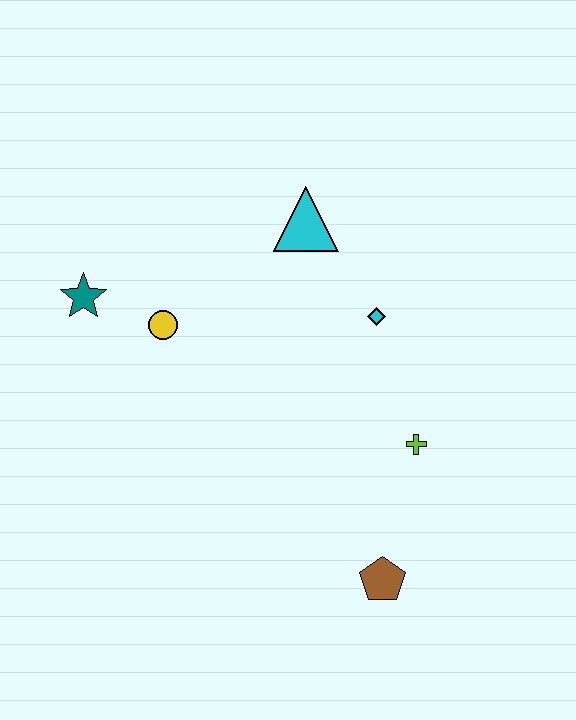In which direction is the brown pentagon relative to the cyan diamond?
The brown pentagon is below the cyan diamond.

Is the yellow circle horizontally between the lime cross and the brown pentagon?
No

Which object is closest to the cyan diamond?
The cyan triangle is closest to the cyan diamond.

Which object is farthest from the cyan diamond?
The teal star is farthest from the cyan diamond.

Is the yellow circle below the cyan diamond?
Yes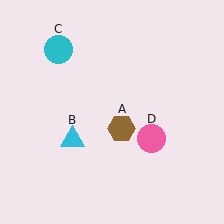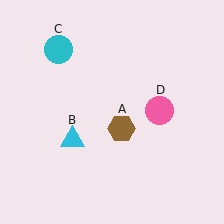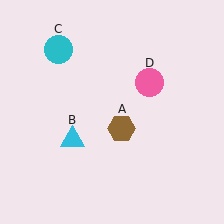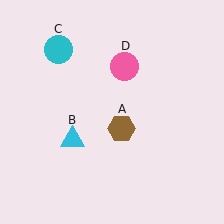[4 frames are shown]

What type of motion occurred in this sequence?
The pink circle (object D) rotated counterclockwise around the center of the scene.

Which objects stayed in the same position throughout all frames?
Brown hexagon (object A) and cyan triangle (object B) and cyan circle (object C) remained stationary.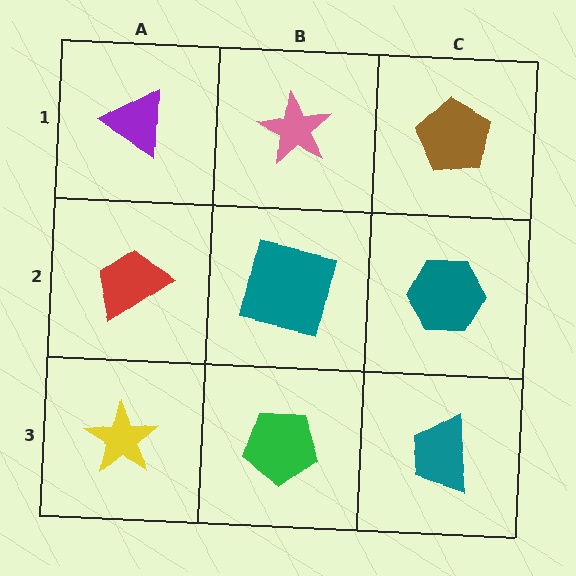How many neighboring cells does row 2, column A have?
3.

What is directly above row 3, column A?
A red trapezoid.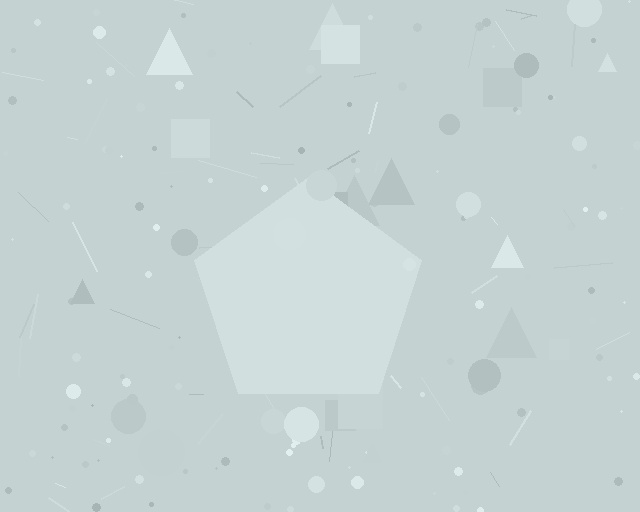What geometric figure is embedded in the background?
A pentagon is embedded in the background.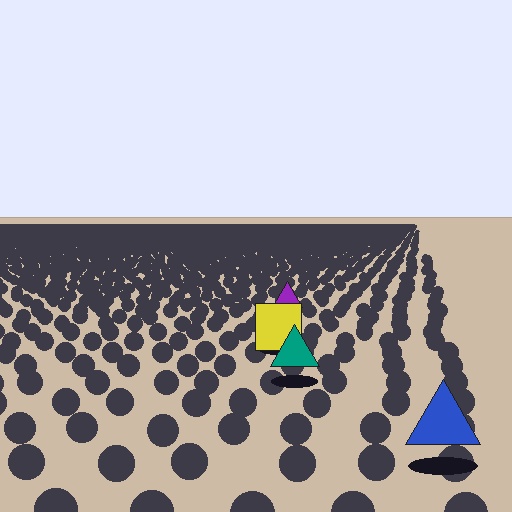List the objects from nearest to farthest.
From nearest to farthest: the blue triangle, the teal triangle, the yellow square, the purple triangle.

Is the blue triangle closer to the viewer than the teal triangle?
Yes. The blue triangle is closer — you can tell from the texture gradient: the ground texture is coarser near it.